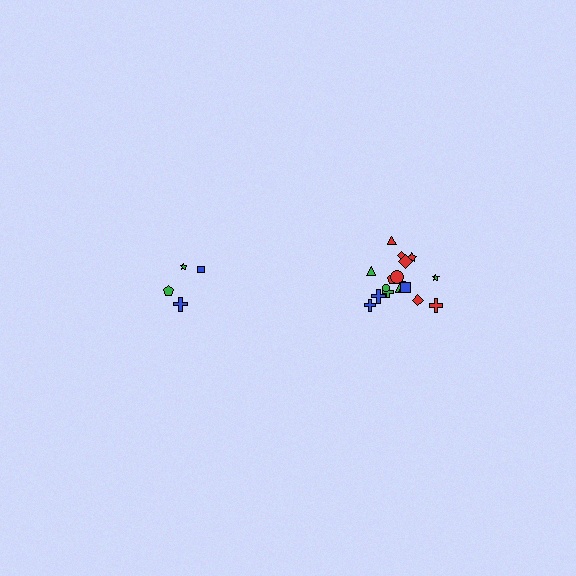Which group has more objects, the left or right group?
The right group.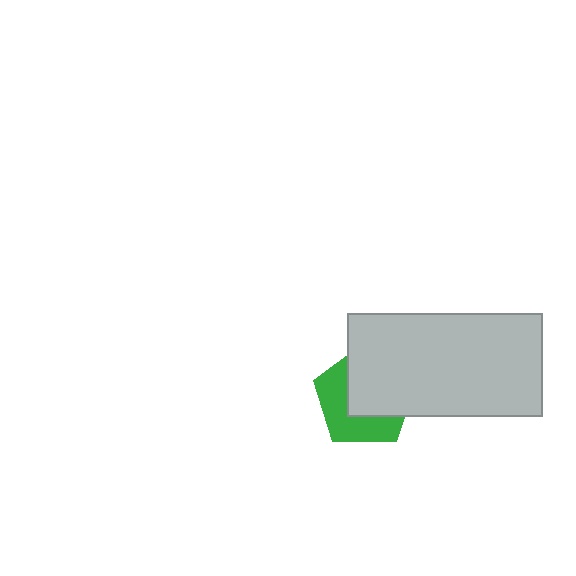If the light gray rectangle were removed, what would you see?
You would see the complete green pentagon.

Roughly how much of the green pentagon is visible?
About half of it is visible (roughly 46%).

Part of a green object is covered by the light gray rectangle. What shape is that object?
It is a pentagon.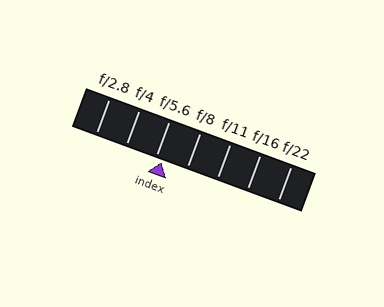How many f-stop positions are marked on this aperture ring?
There are 7 f-stop positions marked.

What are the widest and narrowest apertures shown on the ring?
The widest aperture shown is f/2.8 and the narrowest is f/22.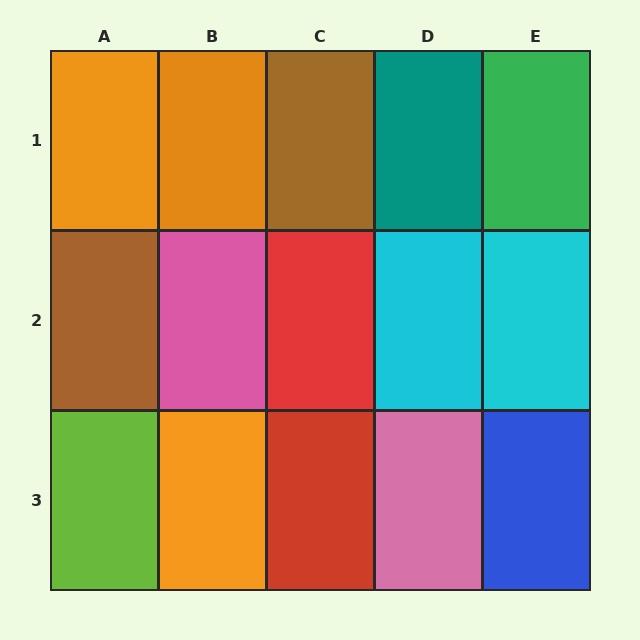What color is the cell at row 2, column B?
Pink.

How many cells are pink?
2 cells are pink.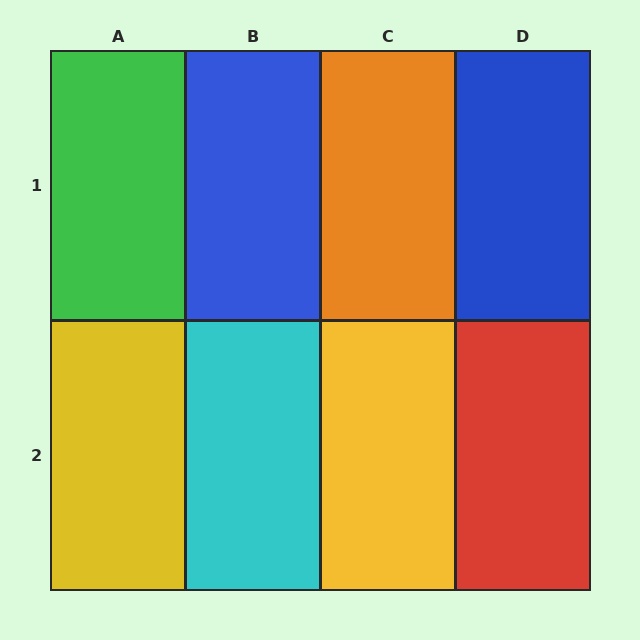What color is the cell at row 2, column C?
Yellow.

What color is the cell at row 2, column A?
Yellow.